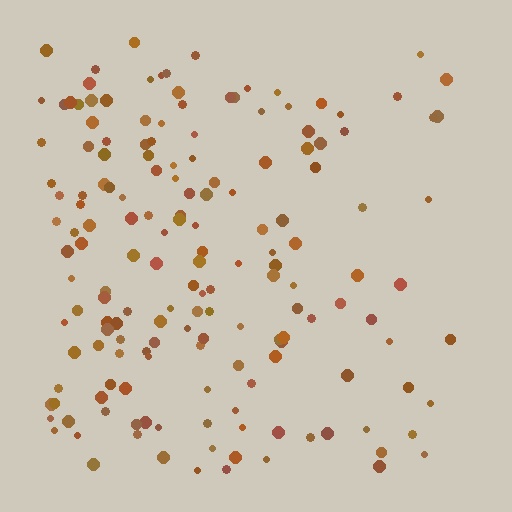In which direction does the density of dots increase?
From right to left, with the left side densest.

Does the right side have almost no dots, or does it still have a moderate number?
Still a moderate number, just noticeably fewer than the left.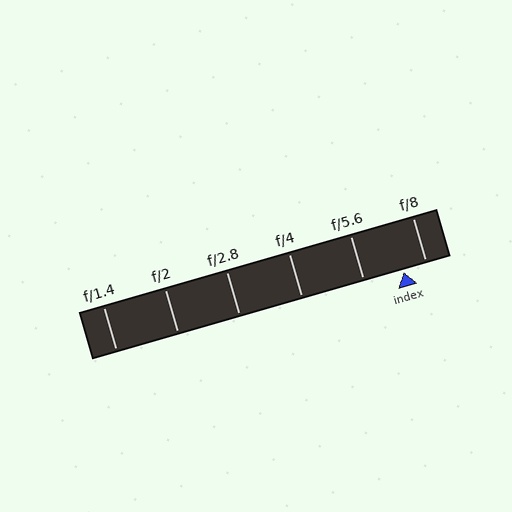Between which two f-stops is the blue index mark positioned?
The index mark is between f/5.6 and f/8.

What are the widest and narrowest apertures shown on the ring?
The widest aperture shown is f/1.4 and the narrowest is f/8.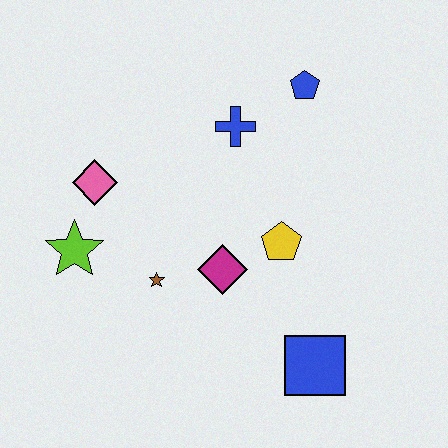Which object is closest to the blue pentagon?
The blue cross is closest to the blue pentagon.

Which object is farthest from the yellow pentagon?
The lime star is farthest from the yellow pentagon.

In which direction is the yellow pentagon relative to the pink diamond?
The yellow pentagon is to the right of the pink diamond.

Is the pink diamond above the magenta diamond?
Yes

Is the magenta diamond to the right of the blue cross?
No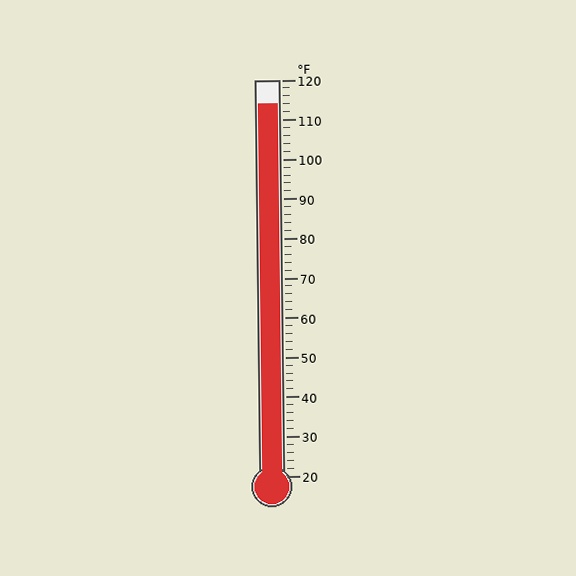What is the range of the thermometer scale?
The thermometer scale ranges from 20°F to 120°F.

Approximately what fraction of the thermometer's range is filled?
The thermometer is filled to approximately 95% of its range.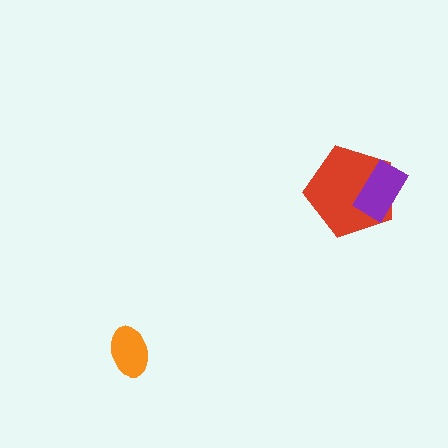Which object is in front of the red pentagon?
The purple rectangle is in front of the red pentagon.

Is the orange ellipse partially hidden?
No, no other shape covers it.